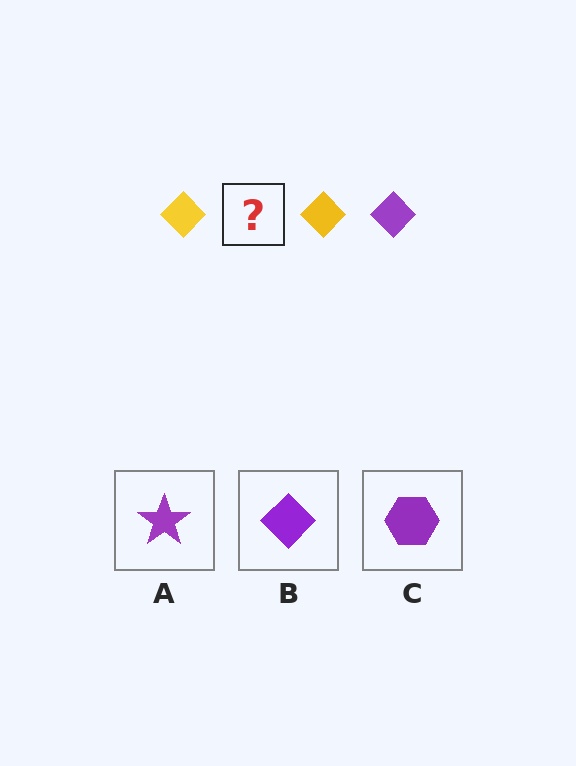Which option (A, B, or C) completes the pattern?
B.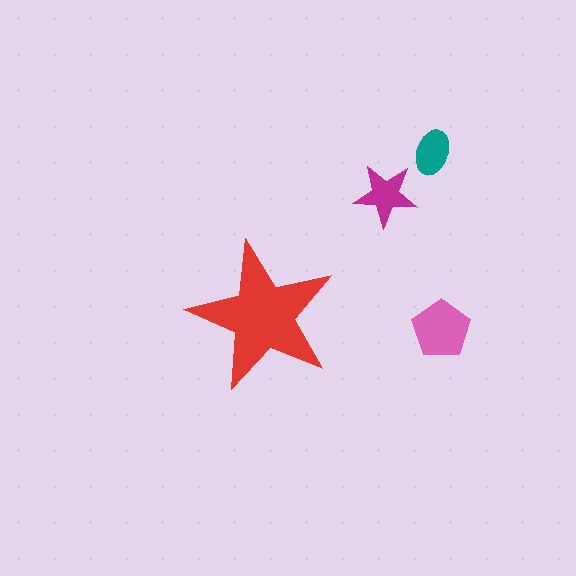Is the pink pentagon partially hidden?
No, the pink pentagon is fully visible.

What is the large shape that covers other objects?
A red star.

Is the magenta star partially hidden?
No, the magenta star is fully visible.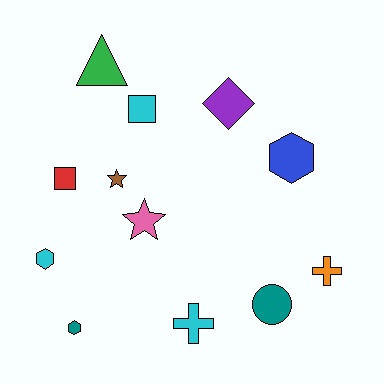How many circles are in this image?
There is 1 circle.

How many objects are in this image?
There are 12 objects.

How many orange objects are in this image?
There is 1 orange object.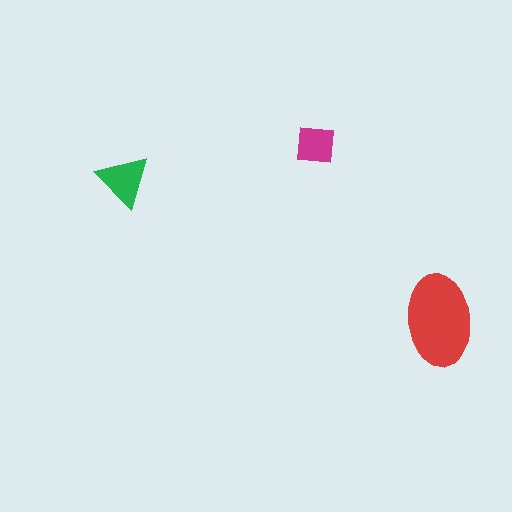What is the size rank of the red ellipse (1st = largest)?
1st.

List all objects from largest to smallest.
The red ellipse, the green triangle, the magenta square.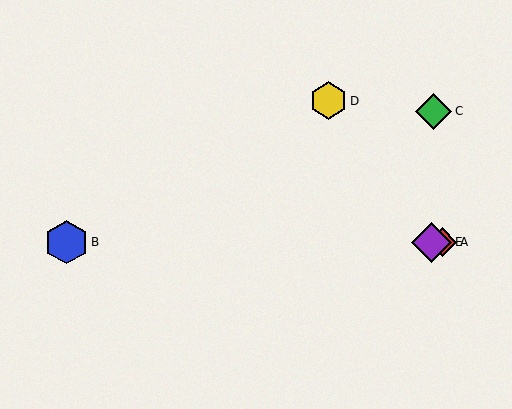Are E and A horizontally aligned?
Yes, both are at y≈242.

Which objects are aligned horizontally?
Objects A, B, E are aligned horizontally.